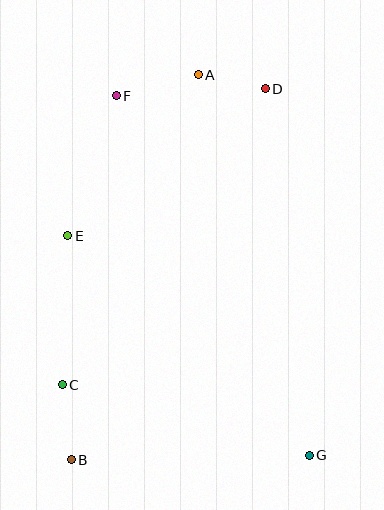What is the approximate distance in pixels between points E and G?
The distance between E and G is approximately 326 pixels.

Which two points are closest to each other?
Points A and D are closest to each other.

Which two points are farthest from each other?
Points B and D are farthest from each other.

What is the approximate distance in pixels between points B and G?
The distance between B and G is approximately 238 pixels.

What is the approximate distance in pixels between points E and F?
The distance between E and F is approximately 148 pixels.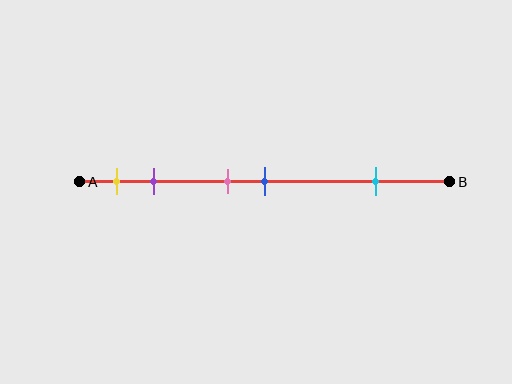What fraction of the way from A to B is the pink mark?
The pink mark is approximately 40% (0.4) of the way from A to B.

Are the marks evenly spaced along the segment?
No, the marks are not evenly spaced.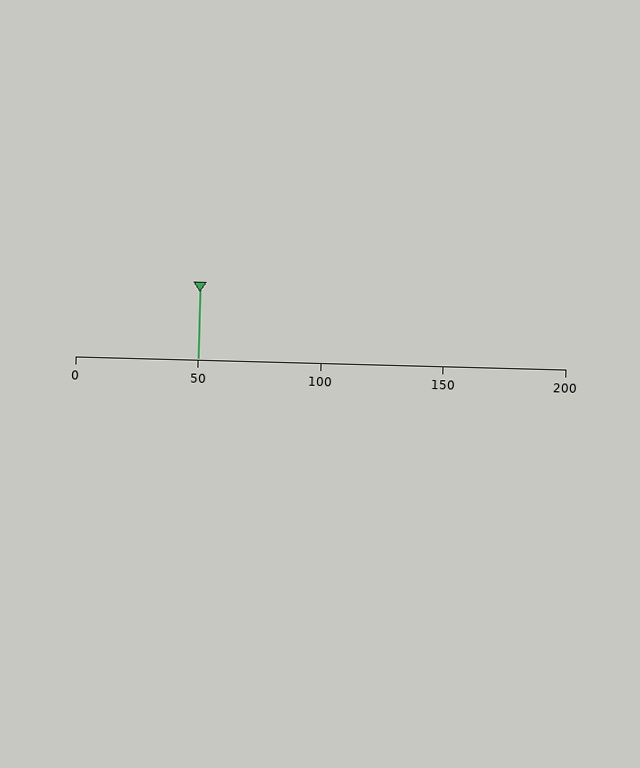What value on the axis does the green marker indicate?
The marker indicates approximately 50.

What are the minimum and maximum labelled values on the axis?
The axis runs from 0 to 200.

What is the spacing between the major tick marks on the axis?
The major ticks are spaced 50 apart.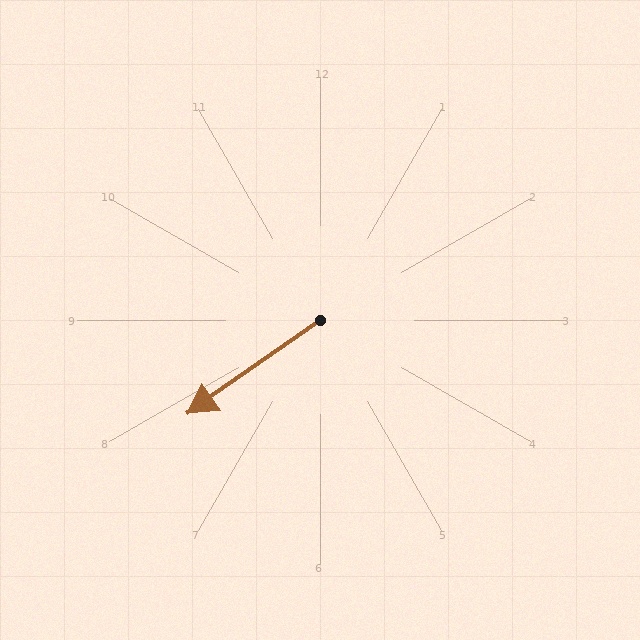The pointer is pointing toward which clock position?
Roughly 8 o'clock.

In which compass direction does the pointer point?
Southwest.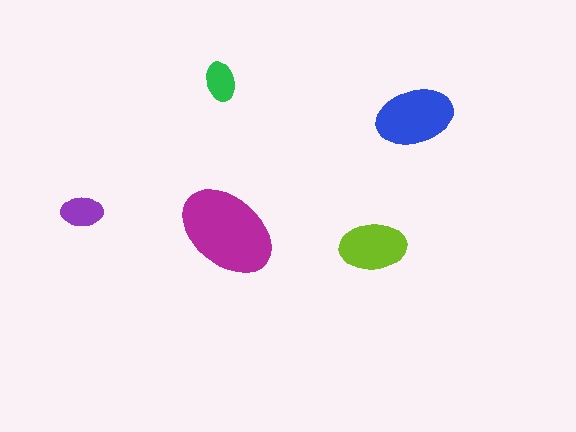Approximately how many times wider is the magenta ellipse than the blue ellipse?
About 1.5 times wider.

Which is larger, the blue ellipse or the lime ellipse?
The blue one.